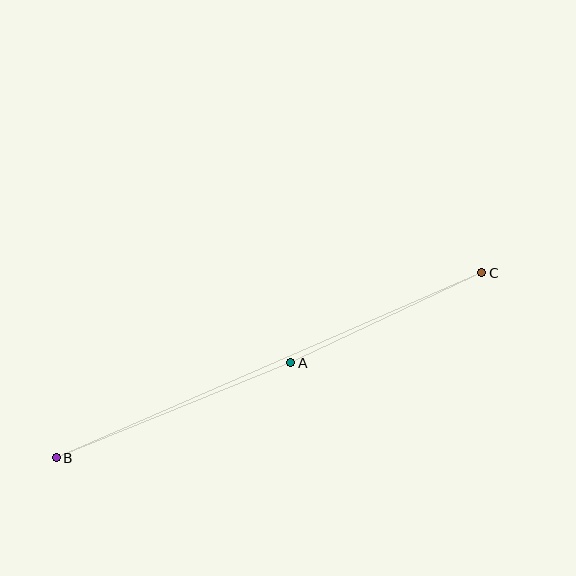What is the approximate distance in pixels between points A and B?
The distance between A and B is approximately 253 pixels.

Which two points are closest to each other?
Points A and C are closest to each other.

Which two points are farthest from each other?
Points B and C are farthest from each other.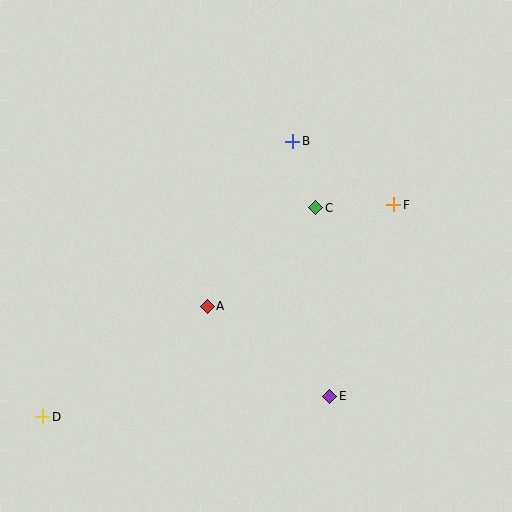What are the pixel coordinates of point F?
Point F is at (394, 205).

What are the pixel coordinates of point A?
Point A is at (207, 306).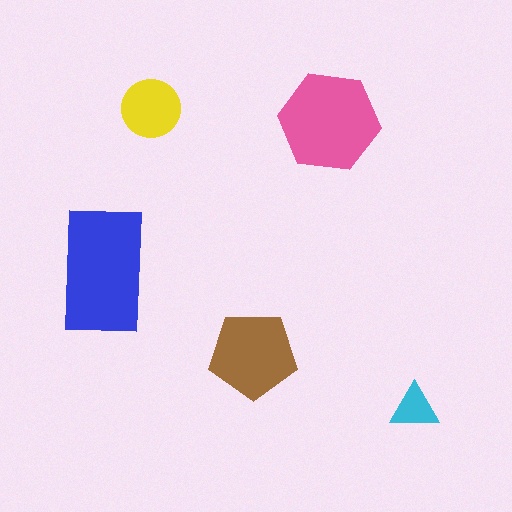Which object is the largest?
The blue rectangle.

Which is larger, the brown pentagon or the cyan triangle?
The brown pentagon.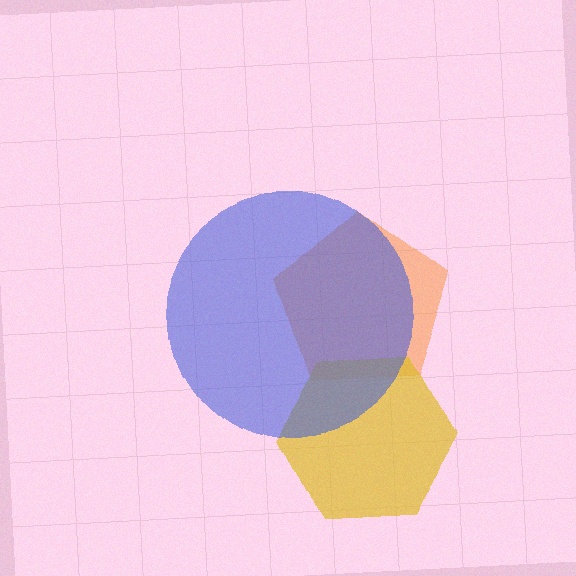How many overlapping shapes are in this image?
There are 3 overlapping shapes in the image.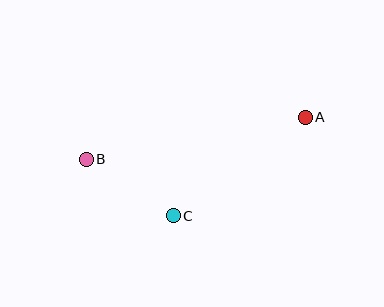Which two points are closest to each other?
Points B and C are closest to each other.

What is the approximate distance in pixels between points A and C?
The distance between A and C is approximately 164 pixels.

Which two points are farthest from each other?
Points A and B are farthest from each other.